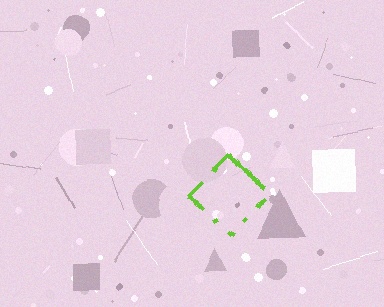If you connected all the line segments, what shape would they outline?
They would outline a diamond.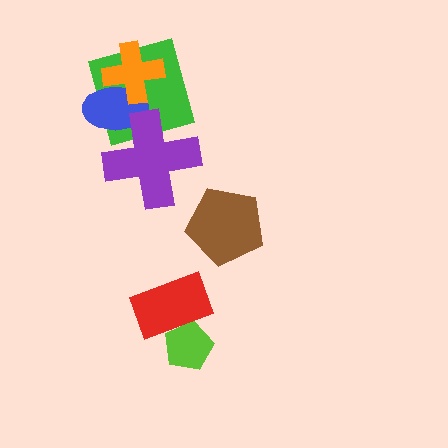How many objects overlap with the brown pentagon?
0 objects overlap with the brown pentagon.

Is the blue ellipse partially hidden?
Yes, it is partially covered by another shape.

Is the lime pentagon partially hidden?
Yes, it is partially covered by another shape.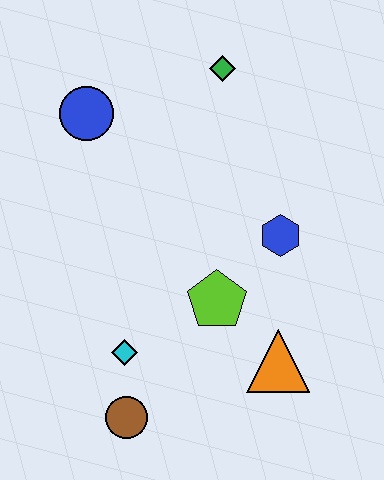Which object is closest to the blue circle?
The green diamond is closest to the blue circle.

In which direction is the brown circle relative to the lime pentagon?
The brown circle is below the lime pentagon.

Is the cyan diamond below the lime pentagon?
Yes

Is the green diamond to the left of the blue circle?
No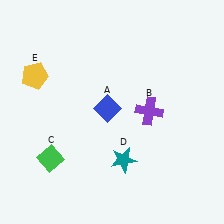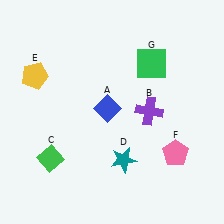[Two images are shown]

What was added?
A pink pentagon (F), a green square (G) were added in Image 2.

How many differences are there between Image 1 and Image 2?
There are 2 differences between the two images.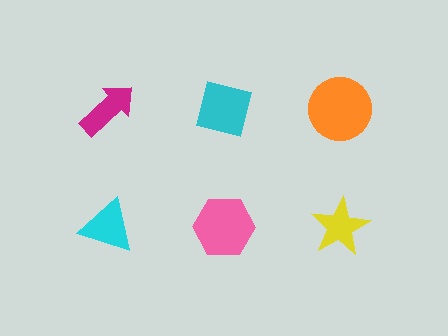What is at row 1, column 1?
A magenta arrow.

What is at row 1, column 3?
An orange circle.